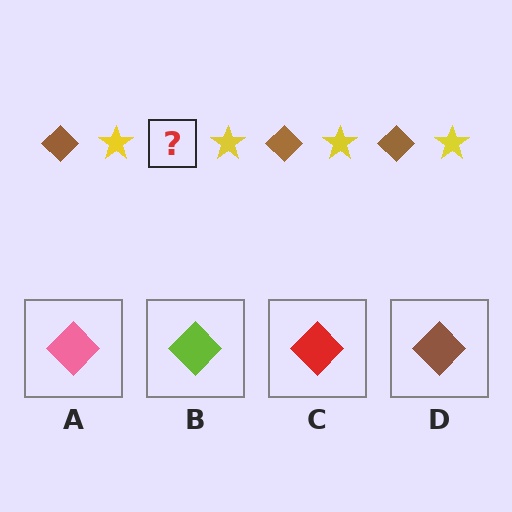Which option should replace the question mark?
Option D.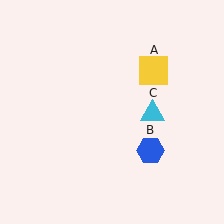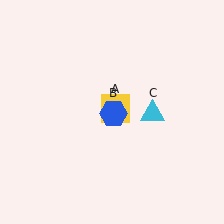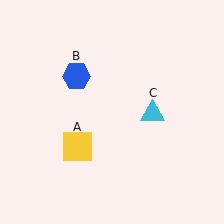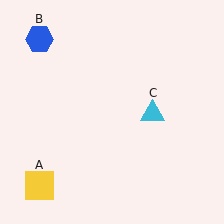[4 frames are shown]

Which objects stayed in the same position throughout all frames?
Cyan triangle (object C) remained stationary.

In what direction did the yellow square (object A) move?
The yellow square (object A) moved down and to the left.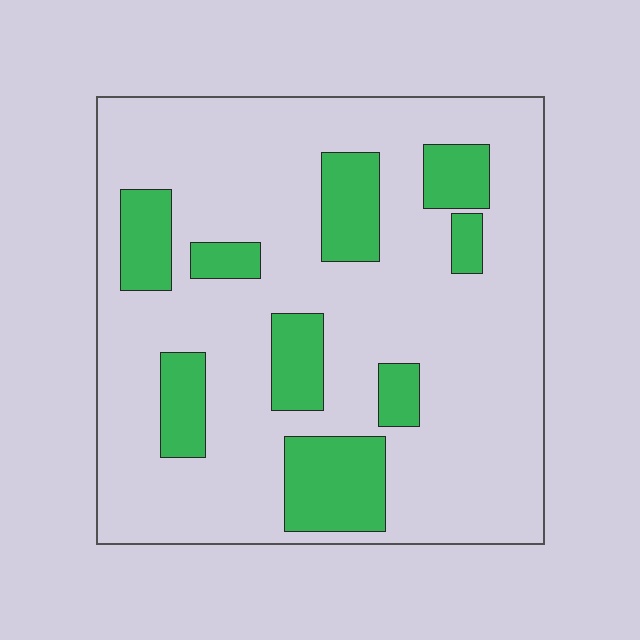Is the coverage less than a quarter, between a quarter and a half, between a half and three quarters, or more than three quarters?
Less than a quarter.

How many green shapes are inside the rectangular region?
9.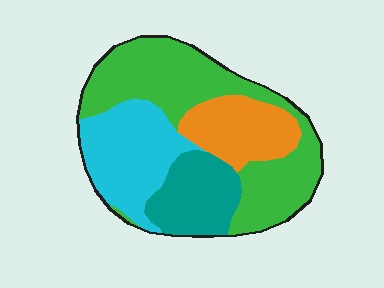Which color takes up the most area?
Green, at roughly 40%.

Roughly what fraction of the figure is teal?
Teal takes up about one sixth (1/6) of the figure.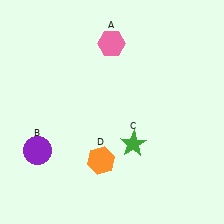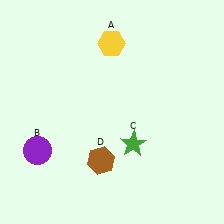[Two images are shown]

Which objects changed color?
A changed from pink to yellow. D changed from orange to brown.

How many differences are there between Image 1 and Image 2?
There are 2 differences between the two images.